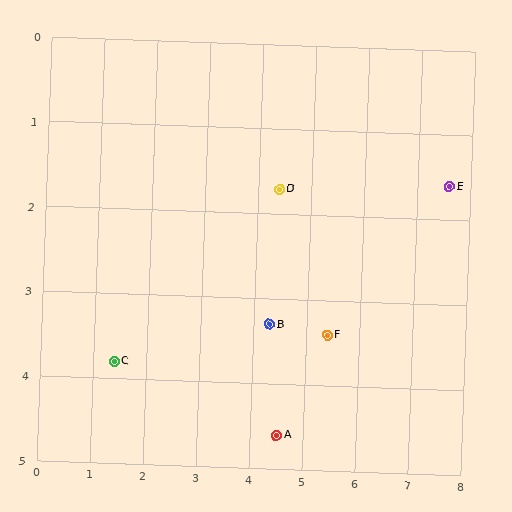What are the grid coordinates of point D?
Point D is at approximately (4.4, 1.7).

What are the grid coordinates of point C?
Point C is at approximately (1.4, 3.8).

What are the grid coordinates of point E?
Point E is at approximately (7.6, 1.6).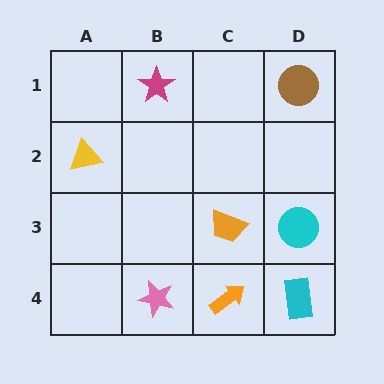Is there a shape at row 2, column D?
No, that cell is empty.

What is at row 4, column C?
An orange arrow.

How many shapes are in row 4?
3 shapes.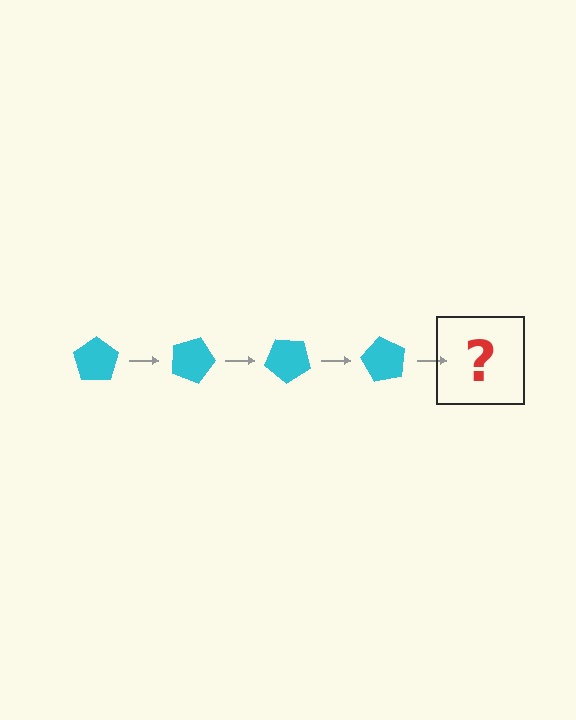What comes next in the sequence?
The next element should be a cyan pentagon rotated 80 degrees.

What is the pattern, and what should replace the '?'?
The pattern is that the pentagon rotates 20 degrees each step. The '?' should be a cyan pentagon rotated 80 degrees.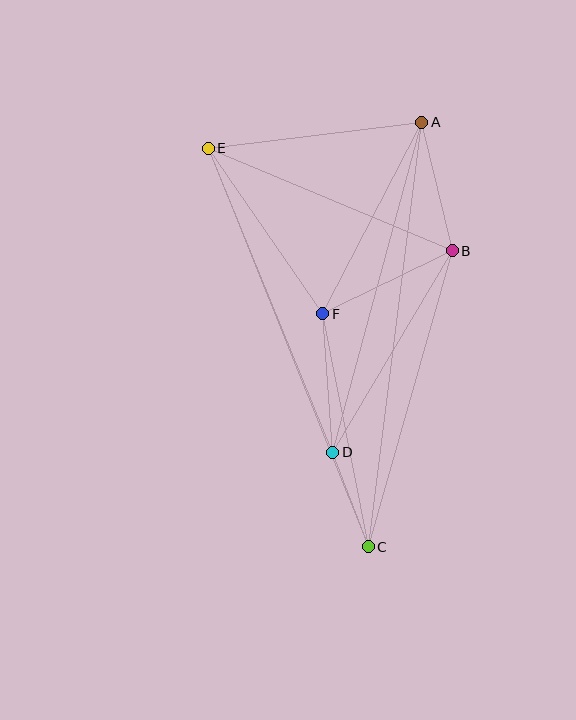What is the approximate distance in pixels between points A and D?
The distance between A and D is approximately 342 pixels.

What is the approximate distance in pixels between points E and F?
The distance between E and F is approximately 201 pixels.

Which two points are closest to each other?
Points C and D are closest to each other.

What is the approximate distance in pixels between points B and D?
The distance between B and D is approximately 234 pixels.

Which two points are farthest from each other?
Points C and E are farthest from each other.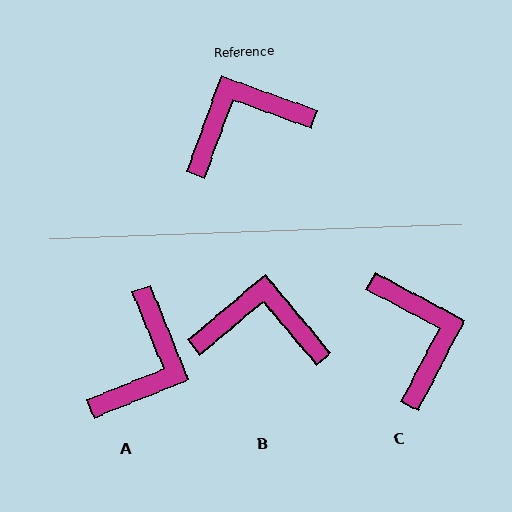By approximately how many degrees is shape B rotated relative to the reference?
Approximately 30 degrees clockwise.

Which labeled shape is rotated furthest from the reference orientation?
A, about 138 degrees away.